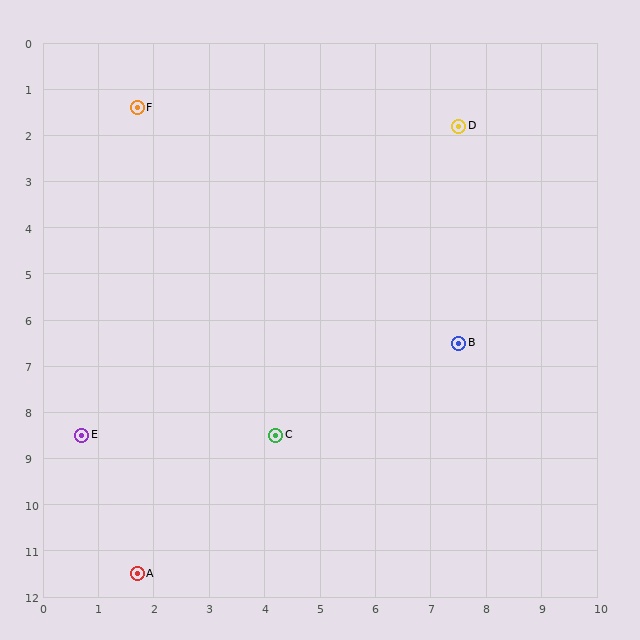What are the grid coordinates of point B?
Point B is at approximately (7.5, 6.5).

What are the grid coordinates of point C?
Point C is at approximately (4.2, 8.5).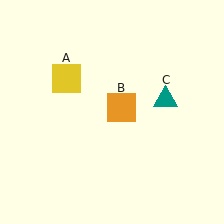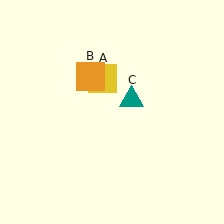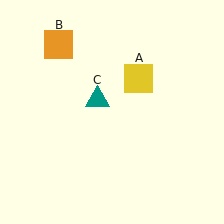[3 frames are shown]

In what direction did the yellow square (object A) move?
The yellow square (object A) moved right.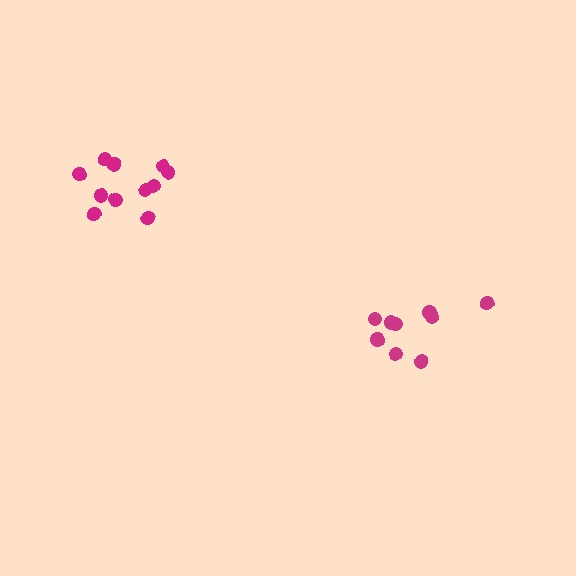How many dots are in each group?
Group 1: 11 dots, Group 2: 9 dots (20 total).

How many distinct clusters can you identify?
There are 2 distinct clusters.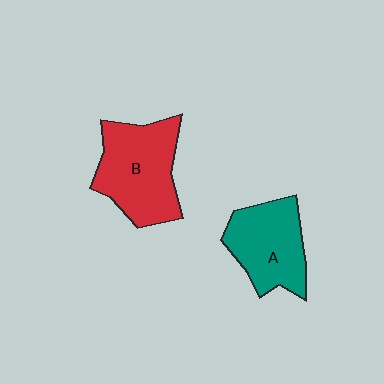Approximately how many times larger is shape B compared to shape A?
Approximately 1.2 times.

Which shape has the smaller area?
Shape A (teal).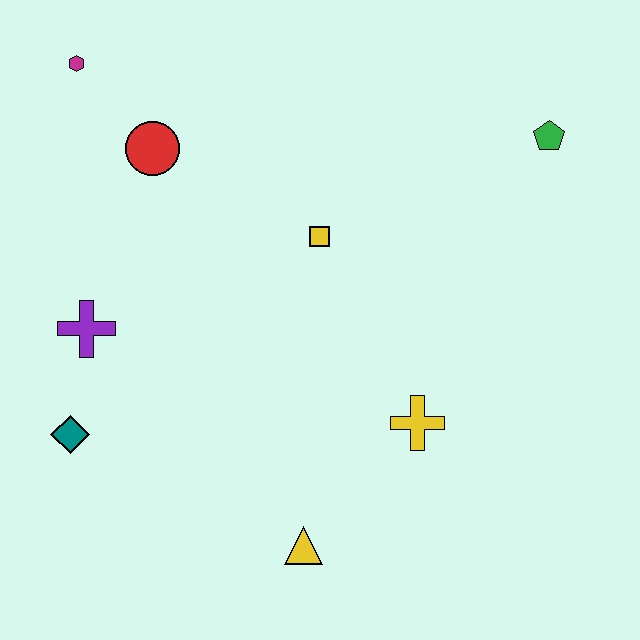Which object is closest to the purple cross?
The teal diamond is closest to the purple cross.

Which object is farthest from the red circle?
The yellow triangle is farthest from the red circle.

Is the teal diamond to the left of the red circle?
Yes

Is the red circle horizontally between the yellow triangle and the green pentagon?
No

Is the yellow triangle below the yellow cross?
Yes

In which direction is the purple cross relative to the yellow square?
The purple cross is to the left of the yellow square.